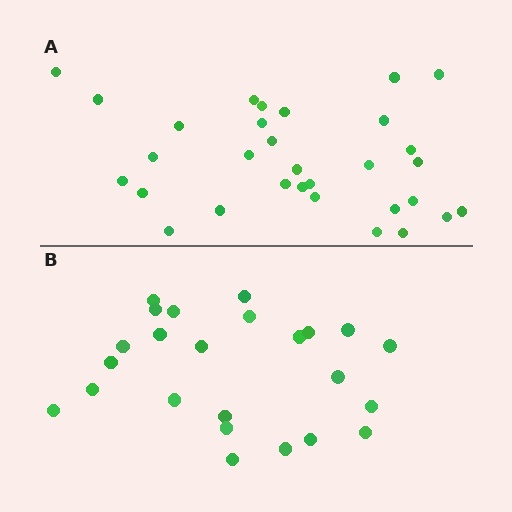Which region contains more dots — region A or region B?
Region A (the top region) has more dots.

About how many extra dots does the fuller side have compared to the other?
Region A has roughly 8 or so more dots than region B.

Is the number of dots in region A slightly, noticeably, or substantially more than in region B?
Region A has noticeably more, but not dramatically so. The ratio is roughly 1.3 to 1.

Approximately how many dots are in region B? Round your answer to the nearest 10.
About 20 dots. (The exact count is 24, which rounds to 20.)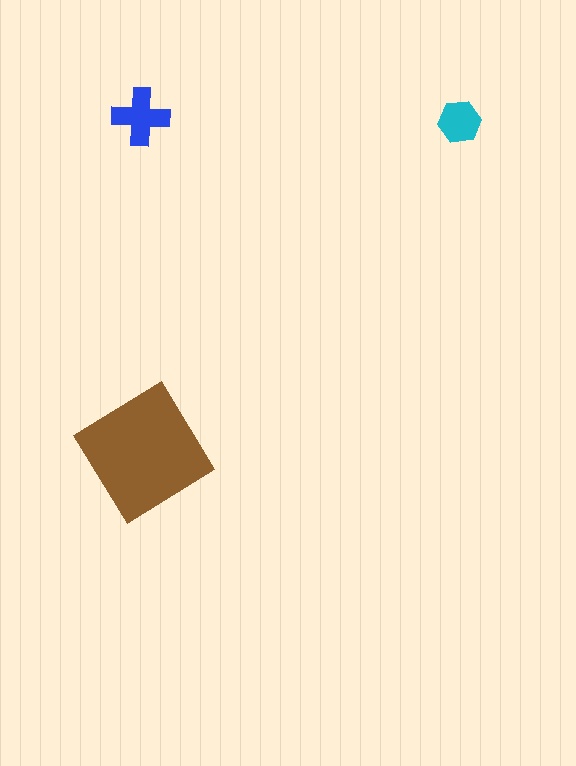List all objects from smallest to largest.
The cyan hexagon, the blue cross, the brown diamond.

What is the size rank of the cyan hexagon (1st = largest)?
3rd.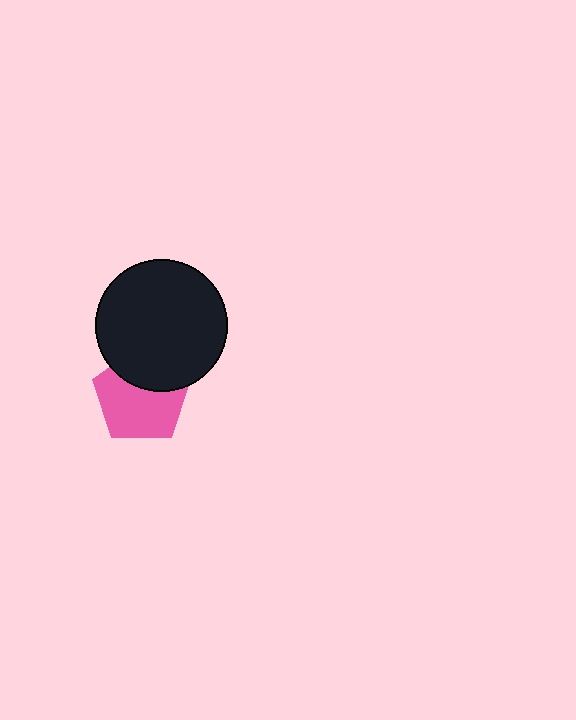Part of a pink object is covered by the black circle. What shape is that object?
It is a pentagon.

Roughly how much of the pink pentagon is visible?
Most of it is visible (roughly 66%).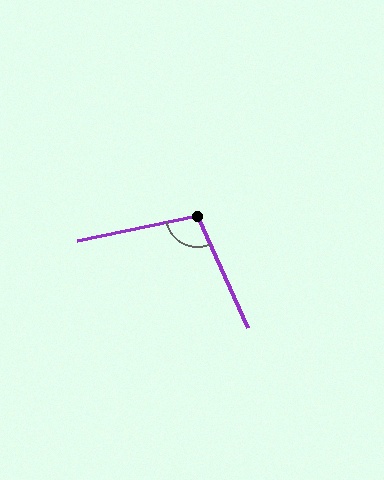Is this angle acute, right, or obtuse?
It is obtuse.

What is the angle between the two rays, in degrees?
Approximately 102 degrees.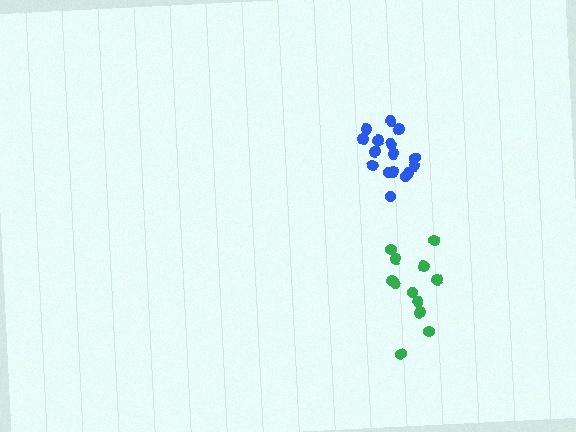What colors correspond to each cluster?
The clusters are colored: green, blue.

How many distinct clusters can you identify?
There are 2 distinct clusters.